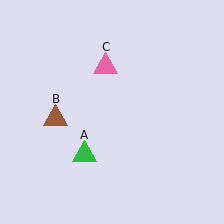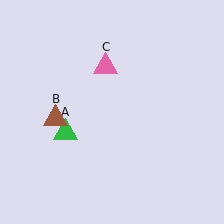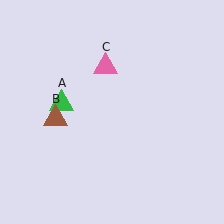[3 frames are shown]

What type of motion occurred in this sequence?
The green triangle (object A) rotated clockwise around the center of the scene.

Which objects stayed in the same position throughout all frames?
Brown triangle (object B) and pink triangle (object C) remained stationary.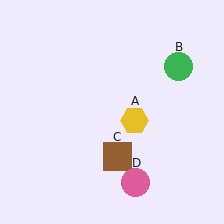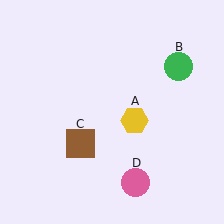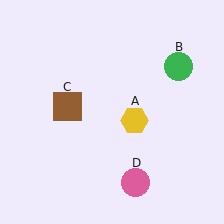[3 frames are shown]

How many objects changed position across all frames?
1 object changed position: brown square (object C).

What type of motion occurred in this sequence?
The brown square (object C) rotated clockwise around the center of the scene.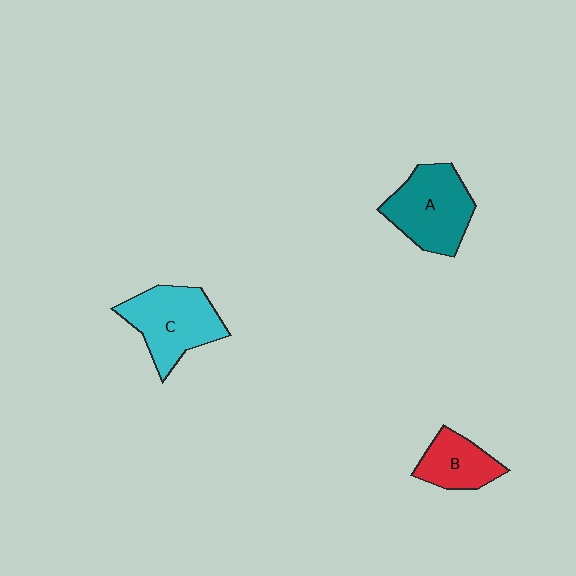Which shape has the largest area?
Shape C (cyan).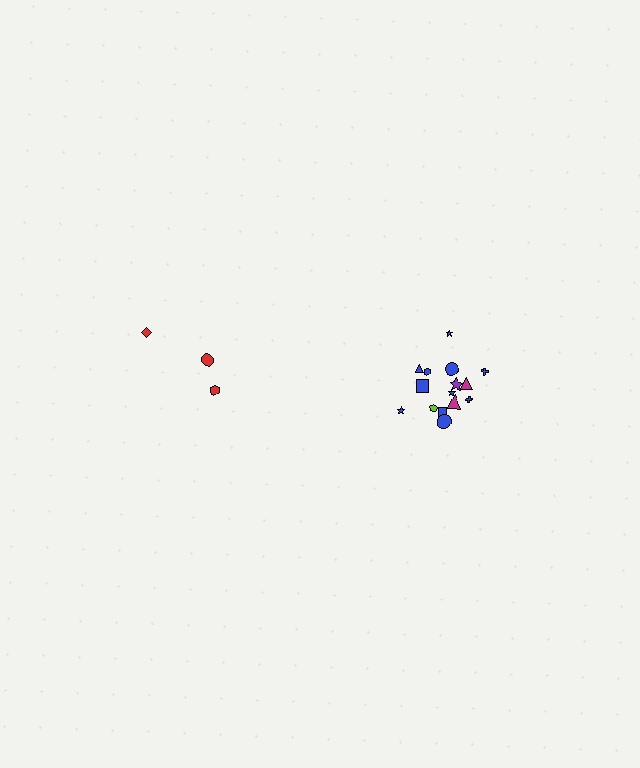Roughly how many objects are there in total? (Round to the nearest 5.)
Roughly 20 objects in total.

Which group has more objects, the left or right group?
The right group.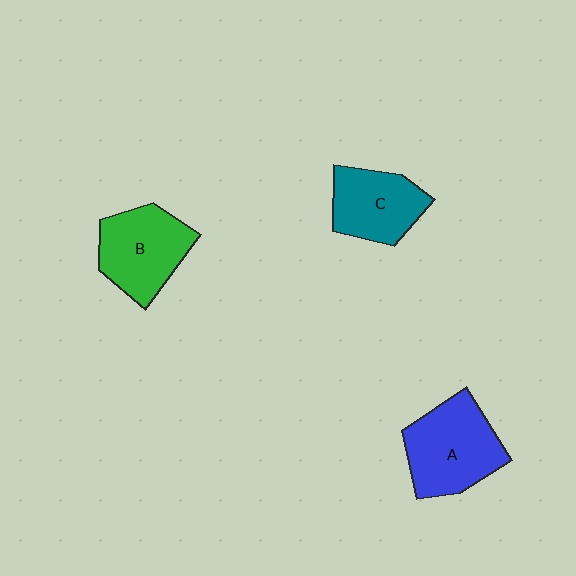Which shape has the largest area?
Shape A (blue).